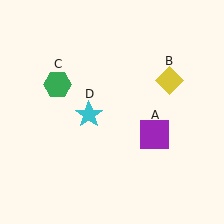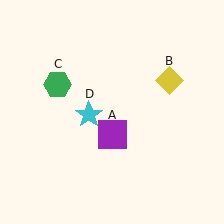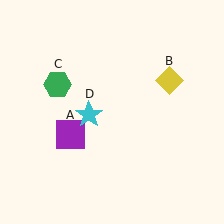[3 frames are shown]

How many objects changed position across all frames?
1 object changed position: purple square (object A).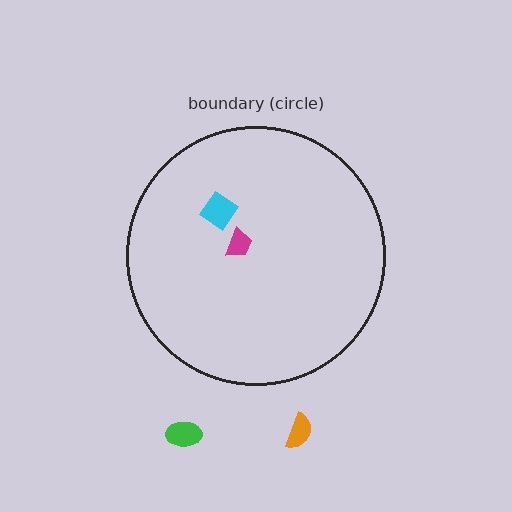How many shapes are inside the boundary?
2 inside, 2 outside.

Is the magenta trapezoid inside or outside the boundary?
Inside.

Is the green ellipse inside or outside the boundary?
Outside.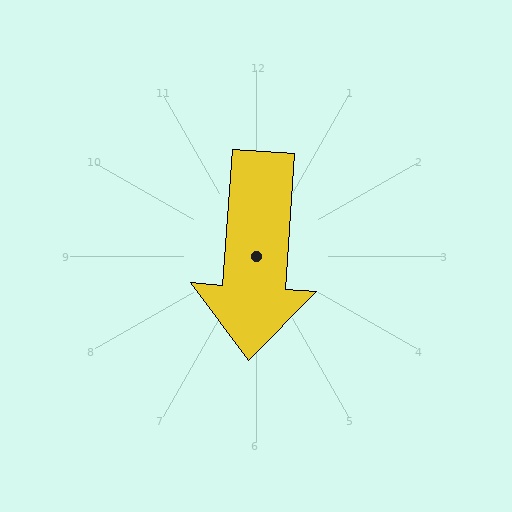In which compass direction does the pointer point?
South.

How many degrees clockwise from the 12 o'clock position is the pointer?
Approximately 184 degrees.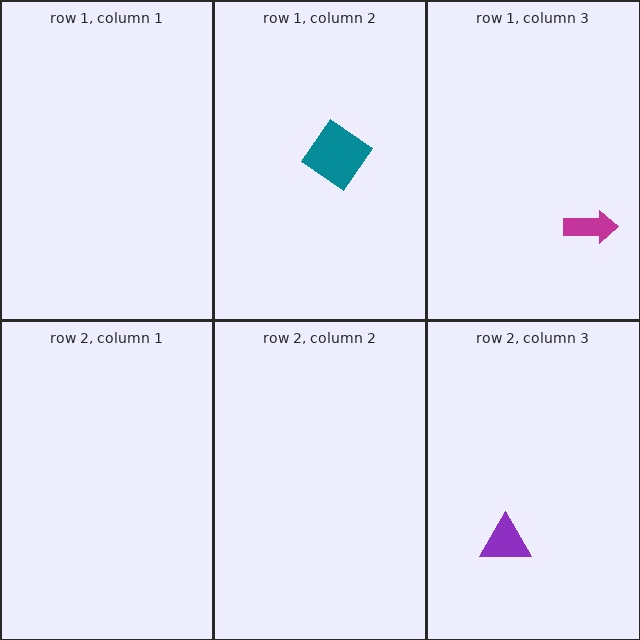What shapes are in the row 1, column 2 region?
The teal diamond.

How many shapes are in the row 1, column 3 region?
1.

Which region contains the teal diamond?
The row 1, column 2 region.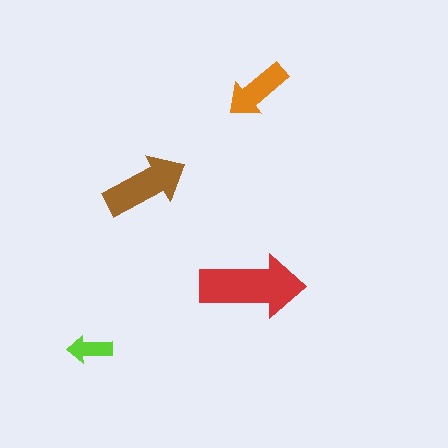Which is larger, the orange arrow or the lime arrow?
The orange one.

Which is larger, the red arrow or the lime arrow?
The red one.